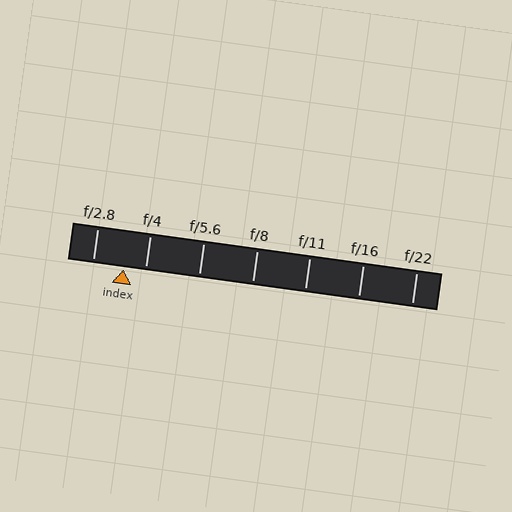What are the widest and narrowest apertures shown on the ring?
The widest aperture shown is f/2.8 and the narrowest is f/22.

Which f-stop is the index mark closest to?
The index mark is closest to f/4.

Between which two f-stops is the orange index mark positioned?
The index mark is between f/2.8 and f/4.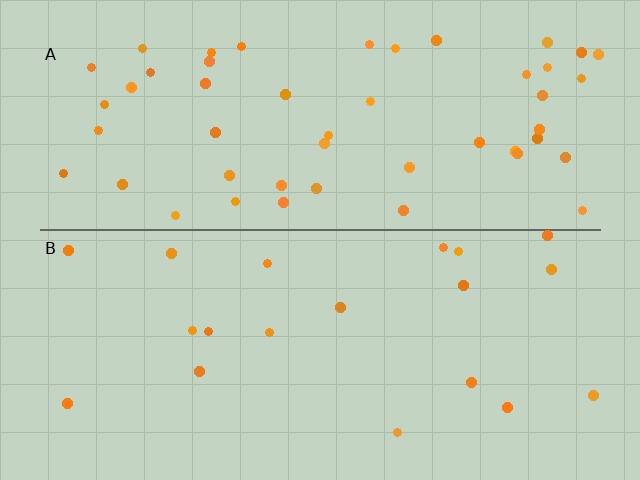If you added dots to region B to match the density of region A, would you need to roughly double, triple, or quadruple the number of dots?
Approximately triple.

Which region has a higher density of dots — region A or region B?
A (the top).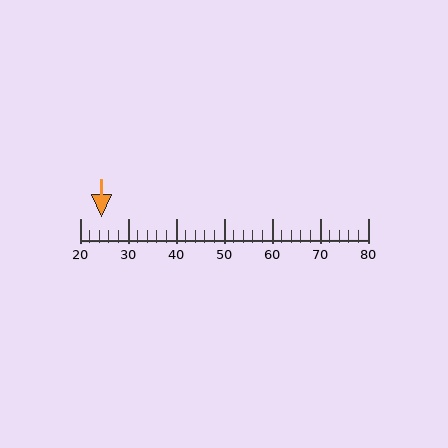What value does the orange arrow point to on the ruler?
The orange arrow points to approximately 24.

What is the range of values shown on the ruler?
The ruler shows values from 20 to 80.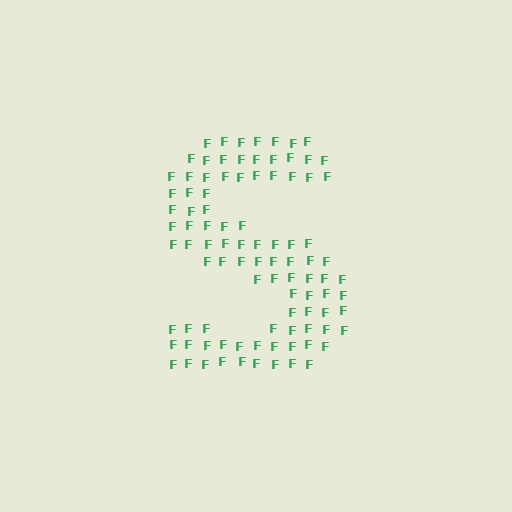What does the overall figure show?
The overall figure shows the letter S.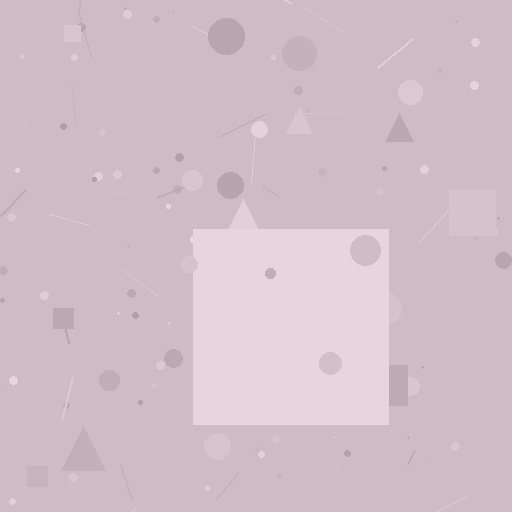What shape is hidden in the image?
A square is hidden in the image.